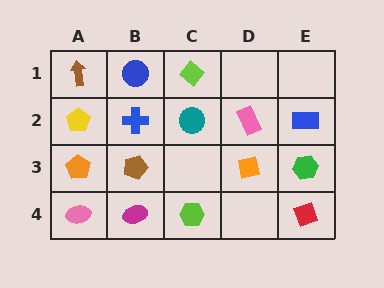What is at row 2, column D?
A pink rectangle.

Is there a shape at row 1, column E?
No, that cell is empty.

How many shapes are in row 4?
4 shapes.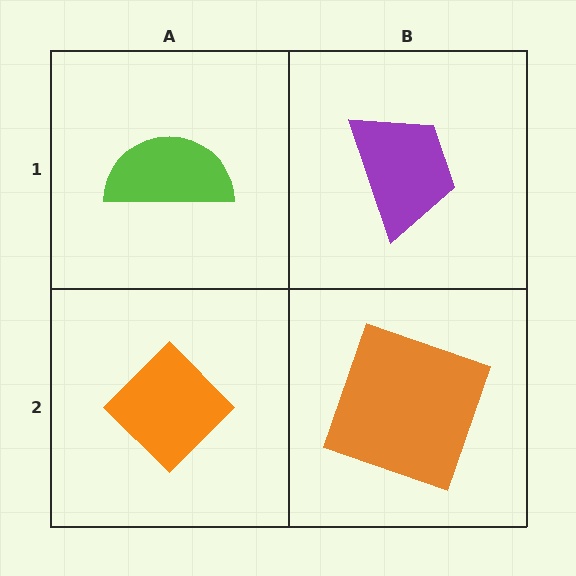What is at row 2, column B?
An orange square.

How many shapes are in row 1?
2 shapes.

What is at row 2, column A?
An orange diamond.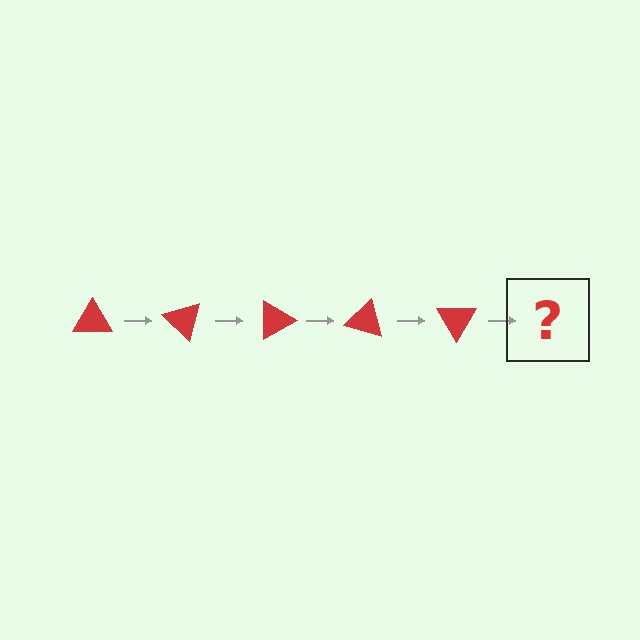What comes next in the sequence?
The next element should be a red triangle rotated 225 degrees.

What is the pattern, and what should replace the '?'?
The pattern is that the triangle rotates 45 degrees each step. The '?' should be a red triangle rotated 225 degrees.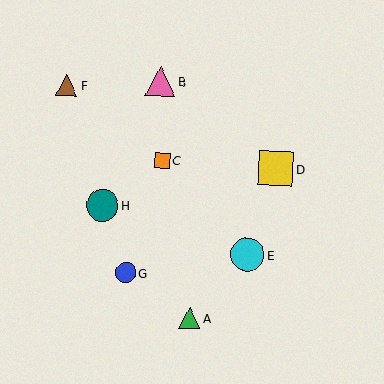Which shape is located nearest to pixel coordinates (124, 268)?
The blue circle (labeled G) at (125, 273) is nearest to that location.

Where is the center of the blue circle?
The center of the blue circle is at (125, 273).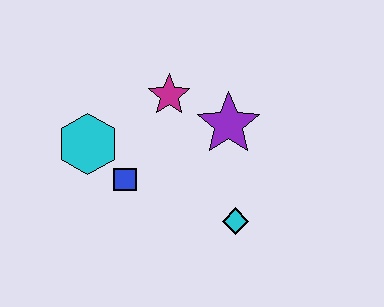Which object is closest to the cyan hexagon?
The blue square is closest to the cyan hexagon.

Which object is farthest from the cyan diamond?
The cyan hexagon is farthest from the cyan diamond.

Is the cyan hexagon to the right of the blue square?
No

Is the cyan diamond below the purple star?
Yes